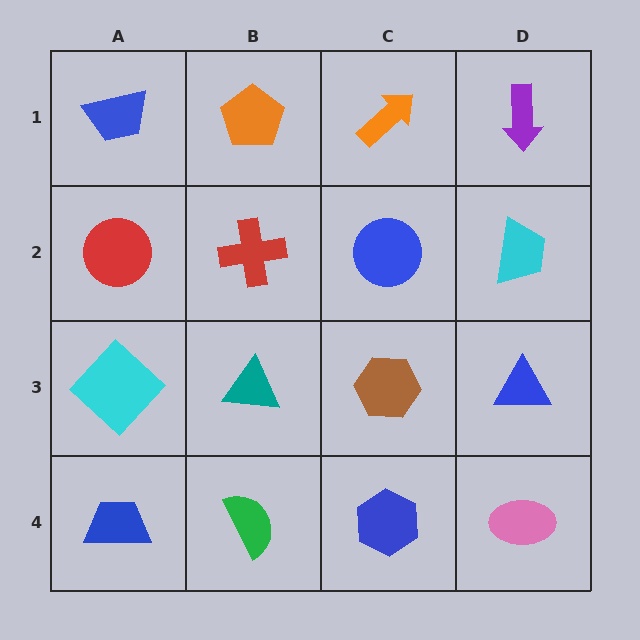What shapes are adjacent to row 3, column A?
A red circle (row 2, column A), a blue trapezoid (row 4, column A), a teal triangle (row 3, column B).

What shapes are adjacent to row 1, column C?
A blue circle (row 2, column C), an orange pentagon (row 1, column B), a purple arrow (row 1, column D).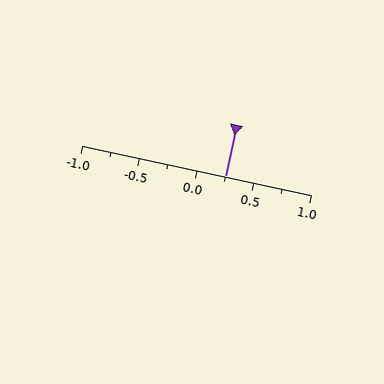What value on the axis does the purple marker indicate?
The marker indicates approximately 0.25.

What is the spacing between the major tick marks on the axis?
The major ticks are spaced 0.5 apart.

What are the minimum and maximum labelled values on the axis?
The axis runs from -1.0 to 1.0.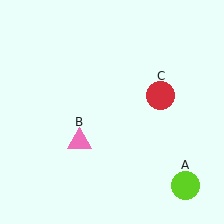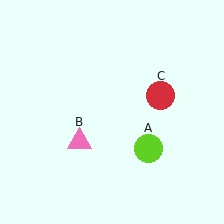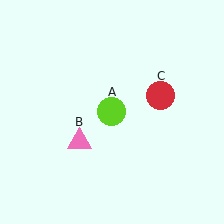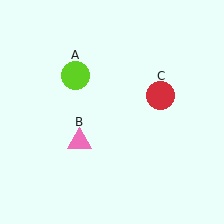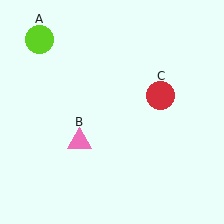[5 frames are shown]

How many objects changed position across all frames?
1 object changed position: lime circle (object A).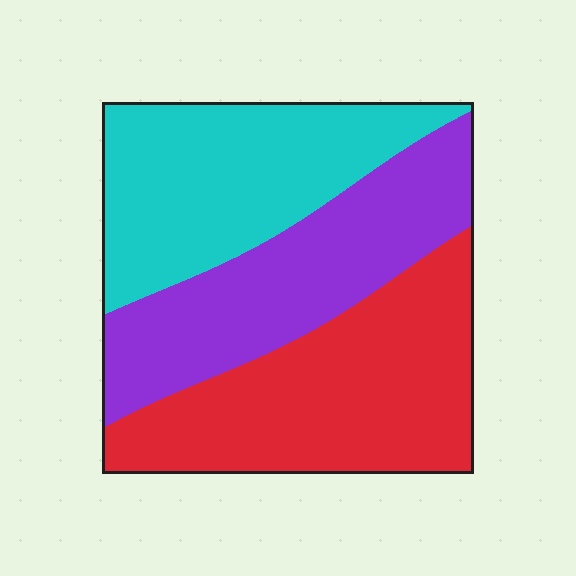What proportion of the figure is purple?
Purple covers 31% of the figure.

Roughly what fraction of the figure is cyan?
Cyan covers 32% of the figure.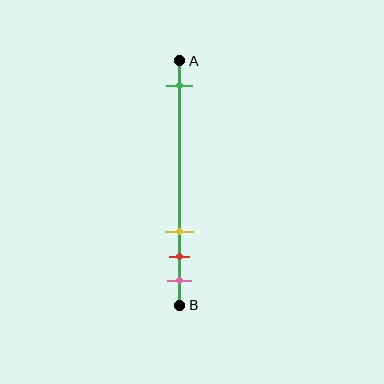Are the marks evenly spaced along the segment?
No, the marks are not evenly spaced.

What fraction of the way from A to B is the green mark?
The green mark is approximately 10% (0.1) of the way from A to B.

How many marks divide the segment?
There are 4 marks dividing the segment.